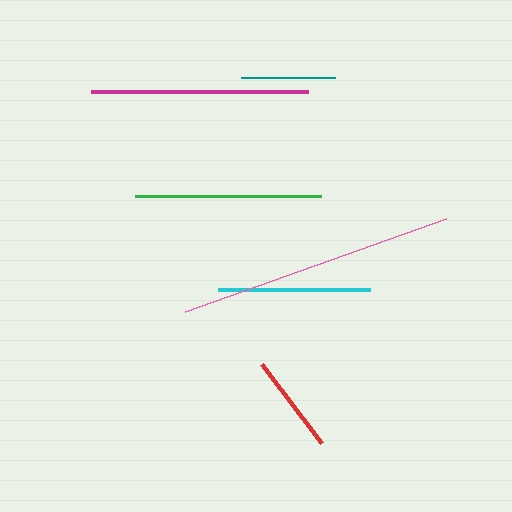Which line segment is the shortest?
The teal line is the shortest at approximately 95 pixels.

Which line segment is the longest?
The pink line is the longest at approximately 277 pixels.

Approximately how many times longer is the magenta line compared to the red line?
The magenta line is approximately 2.2 times the length of the red line.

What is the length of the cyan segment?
The cyan segment is approximately 152 pixels long.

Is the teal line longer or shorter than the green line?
The green line is longer than the teal line.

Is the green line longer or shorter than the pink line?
The pink line is longer than the green line.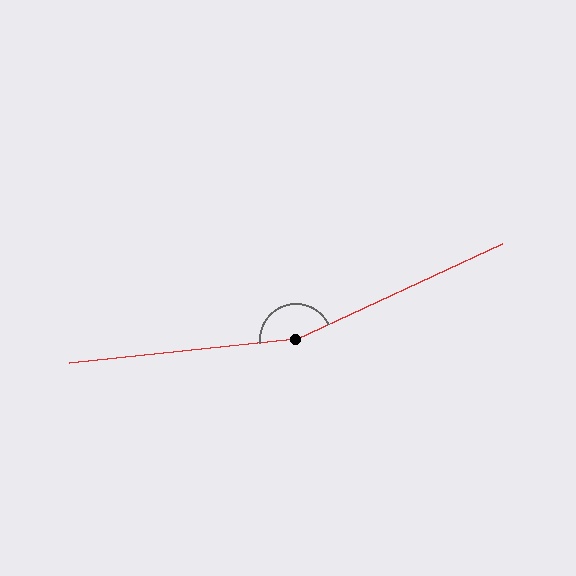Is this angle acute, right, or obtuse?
It is obtuse.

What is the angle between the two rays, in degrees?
Approximately 161 degrees.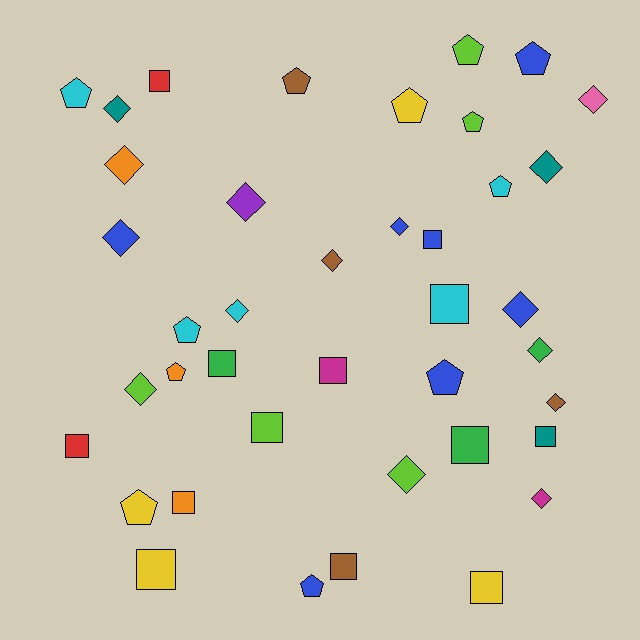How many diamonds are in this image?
There are 15 diamonds.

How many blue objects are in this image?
There are 7 blue objects.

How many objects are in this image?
There are 40 objects.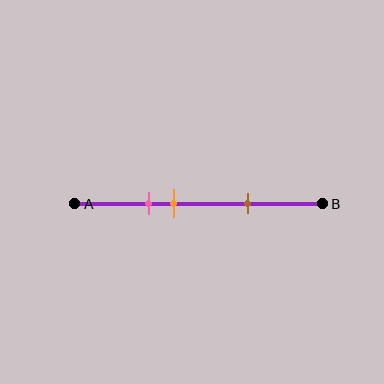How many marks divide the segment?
There are 3 marks dividing the segment.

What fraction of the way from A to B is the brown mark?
The brown mark is approximately 70% (0.7) of the way from A to B.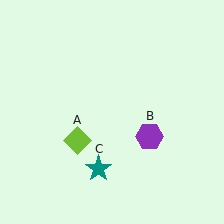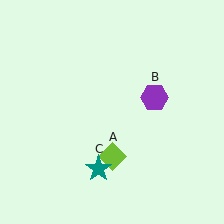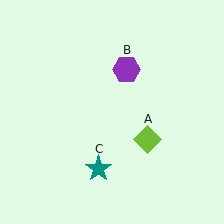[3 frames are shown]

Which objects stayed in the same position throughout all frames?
Teal star (object C) remained stationary.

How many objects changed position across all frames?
2 objects changed position: lime diamond (object A), purple hexagon (object B).